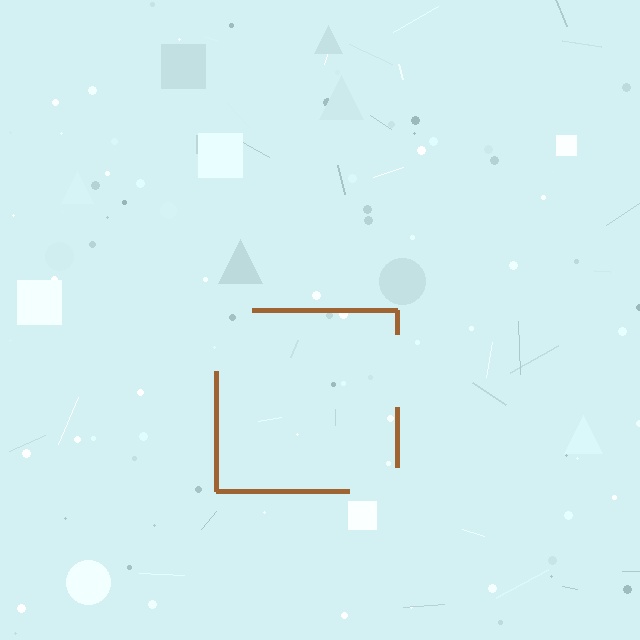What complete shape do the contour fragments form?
The contour fragments form a square.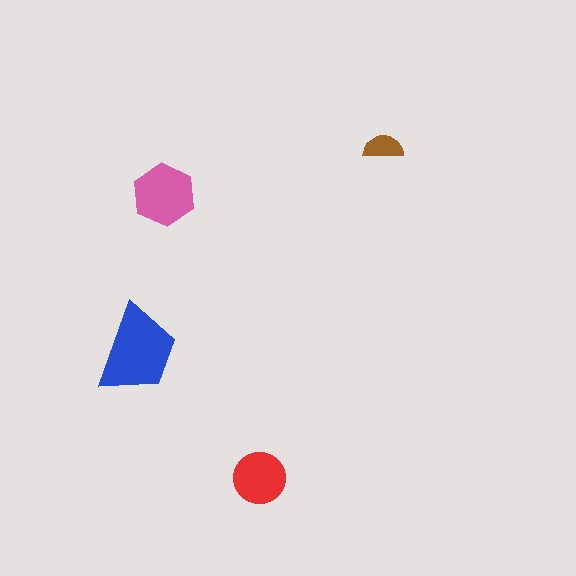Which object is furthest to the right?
The brown semicircle is rightmost.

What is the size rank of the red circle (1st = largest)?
3rd.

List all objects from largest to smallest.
The blue trapezoid, the pink hexagon, the red circle, the brown semicircle.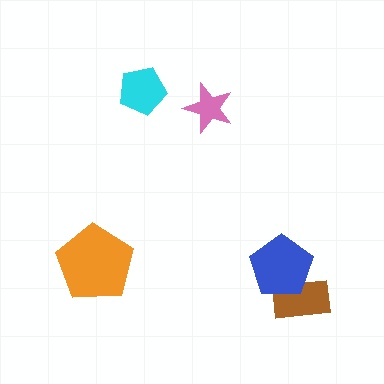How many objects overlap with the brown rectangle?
1 object overlaps with the brown rectangle.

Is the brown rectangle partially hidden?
Yes, it is partially covered by another shape.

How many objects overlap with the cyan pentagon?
0 objects overlap with the cyan pentagon.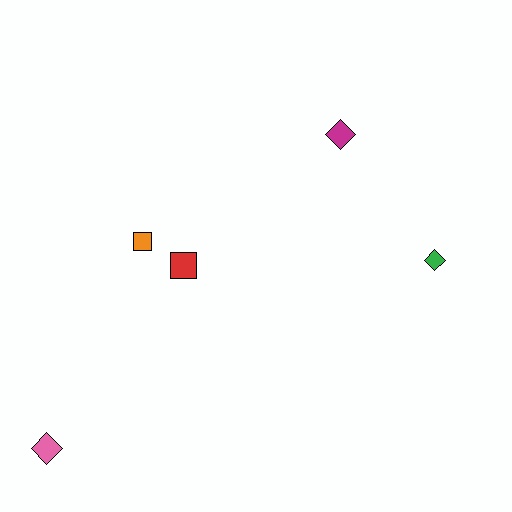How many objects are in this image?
There are 5 objects.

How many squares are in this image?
There are 2 squares.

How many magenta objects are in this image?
There is 1 magenta object.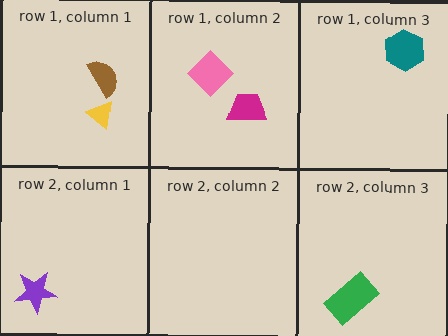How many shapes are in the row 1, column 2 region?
2.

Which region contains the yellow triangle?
The row 1, column 1 region.